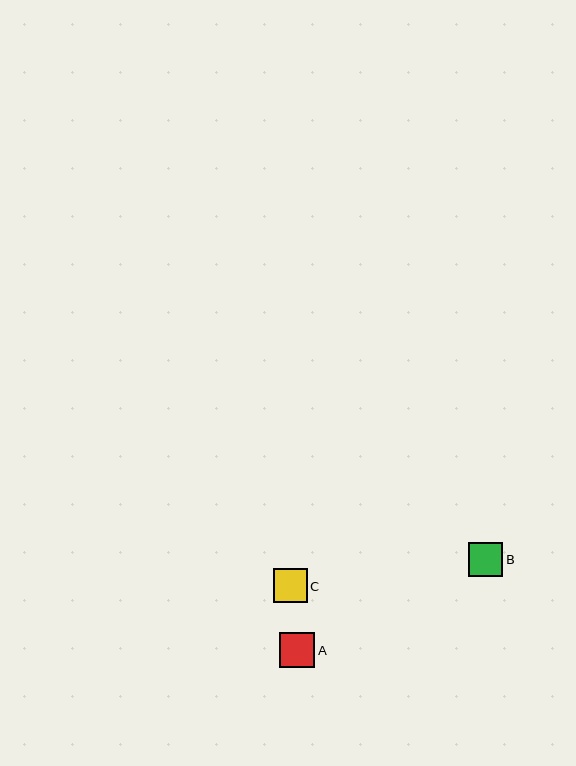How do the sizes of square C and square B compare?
Square C and square B are approximately the same size.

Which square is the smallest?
Square B is the smallest with a size of approximately 34 pixels.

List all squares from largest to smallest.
From largest to smallest: A, C, B.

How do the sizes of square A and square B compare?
Square A and square B are approximately the same size.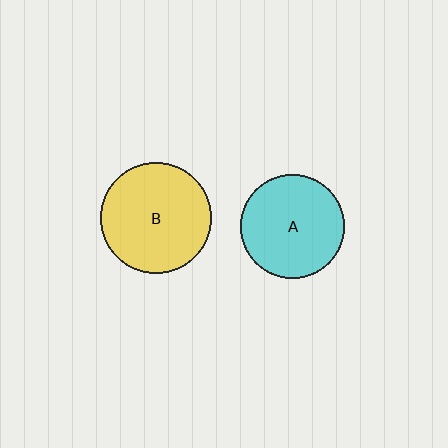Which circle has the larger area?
Circle B (yellow).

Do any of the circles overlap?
No, none of the circles overlap.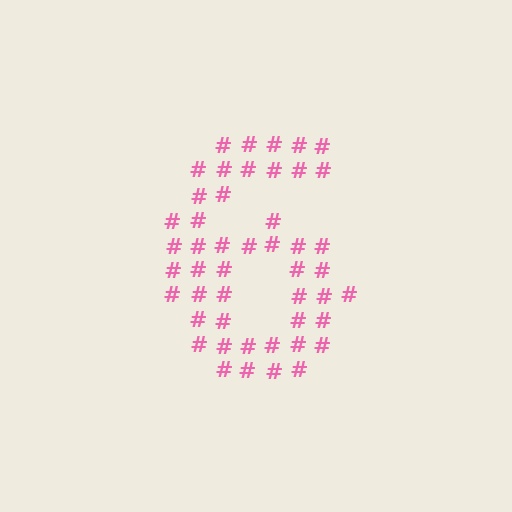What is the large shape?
The large shape is the digit 6.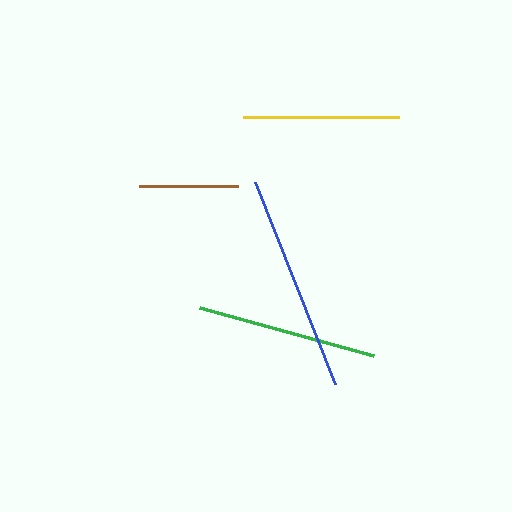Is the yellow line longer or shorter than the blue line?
The blue line is longer than the yellow line.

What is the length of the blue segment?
The blue segment is approximately 217 pixels long.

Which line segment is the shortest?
The brown line is the shortest at approximately 99 pixels.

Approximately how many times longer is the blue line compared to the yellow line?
The blue line is approximately 1.4 times the length of the yellow line.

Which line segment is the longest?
The blue line is the longest at approximately 217 pixels.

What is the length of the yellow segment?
The yellow segment is approximately 156 pixels long.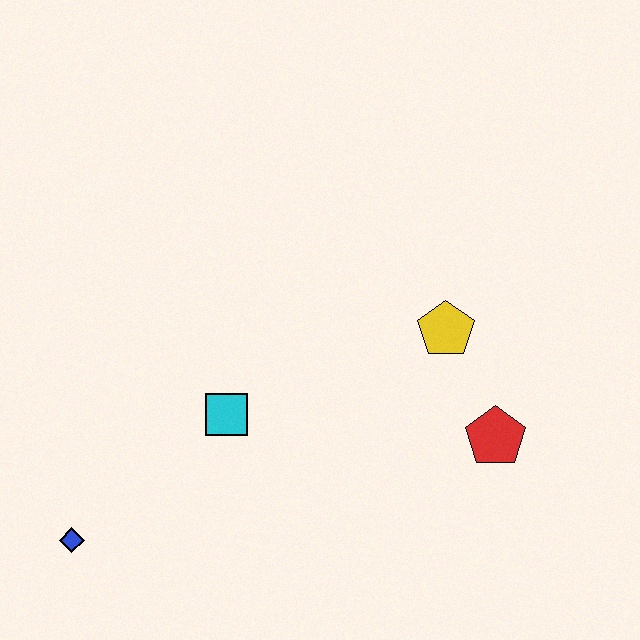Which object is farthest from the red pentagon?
The blue diamond is farthest from the red pentagon.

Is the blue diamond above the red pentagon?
No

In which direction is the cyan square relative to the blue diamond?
The cyan square is to the right of the blue diamond.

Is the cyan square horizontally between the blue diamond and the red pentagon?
Yes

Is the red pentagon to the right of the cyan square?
Yes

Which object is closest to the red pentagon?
The yellow pentagon is closest to the red pentagon.